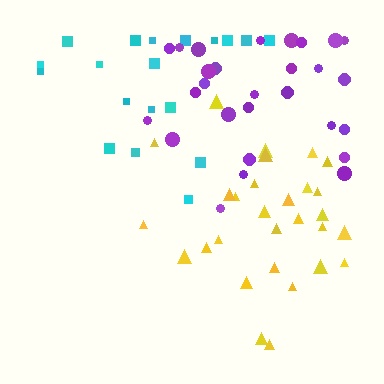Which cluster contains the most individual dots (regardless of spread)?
Yellow (29).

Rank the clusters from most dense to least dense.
yellow, purple, cyan.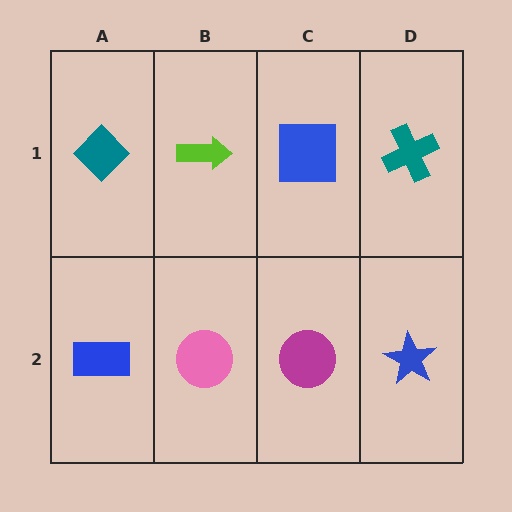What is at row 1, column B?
A lime arrow.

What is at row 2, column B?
A pink circle.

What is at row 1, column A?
A teal diamond.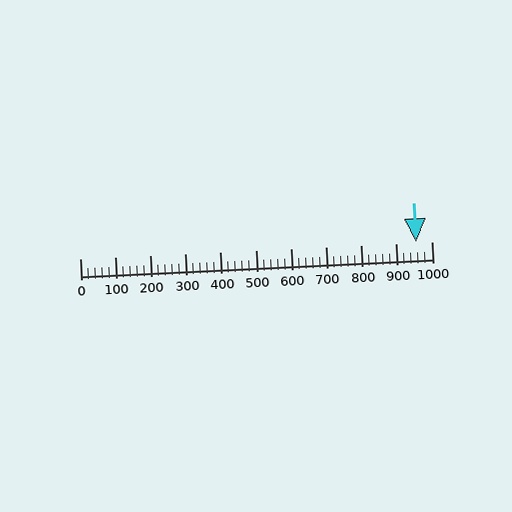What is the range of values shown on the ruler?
The ruler shows values from 0 to 1000.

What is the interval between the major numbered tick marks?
The major tick marks are spaced 100 units apart.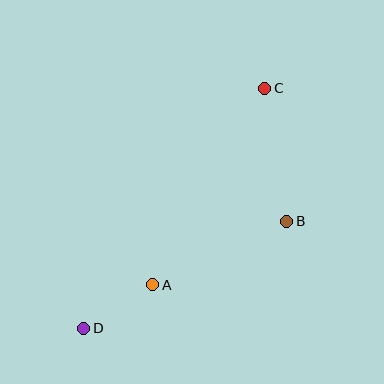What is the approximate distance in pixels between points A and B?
The distance between A and B is approximately 148 pixels.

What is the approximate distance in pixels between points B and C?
The distance between B and C is approximately 135 pixels.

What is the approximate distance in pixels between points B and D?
The distance between B and D is approximately 229 pixels.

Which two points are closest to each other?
Points A and D are closest to each other.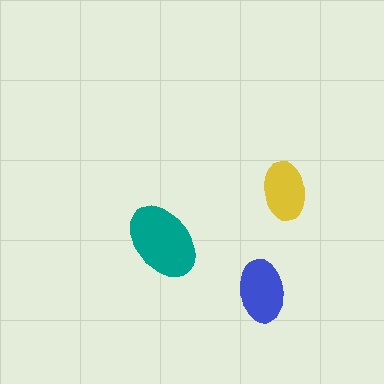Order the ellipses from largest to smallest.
the teal one, the blue one, the yellow one.